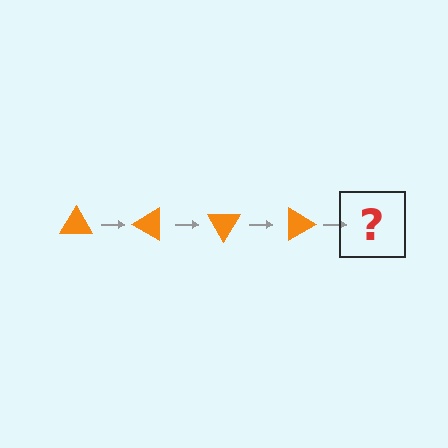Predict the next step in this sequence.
The next step is an orange triangle rotated 120 degrees.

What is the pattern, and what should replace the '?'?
The pattern is that the triangle rotates 30 degrees each step. The '?' should be an orange triangle rotated 120 degrees.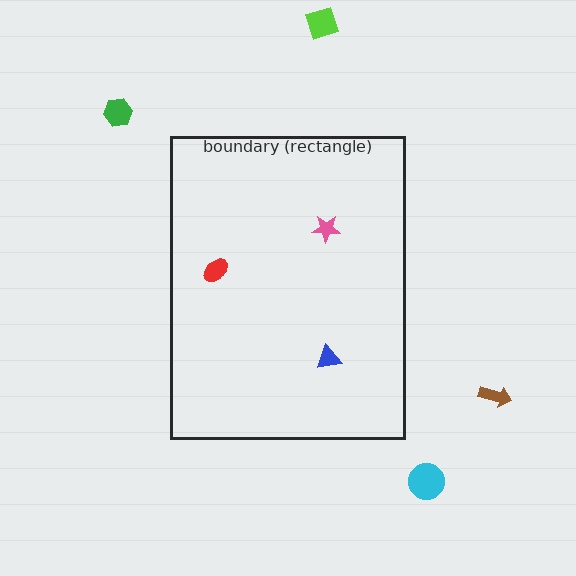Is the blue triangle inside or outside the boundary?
Inside.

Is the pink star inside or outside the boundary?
Inside.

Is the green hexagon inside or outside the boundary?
Outside.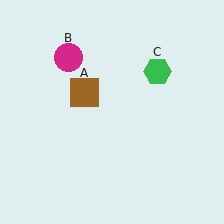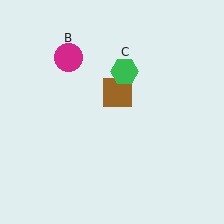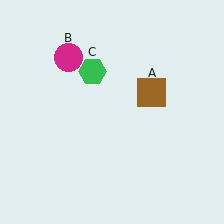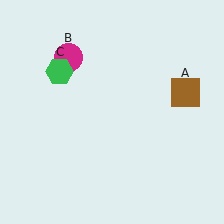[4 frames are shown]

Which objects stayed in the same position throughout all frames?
Magenta circle (object B) remained stationary.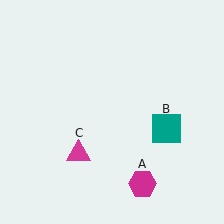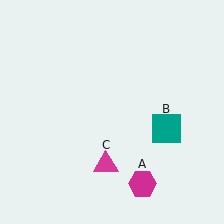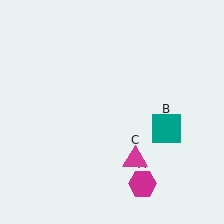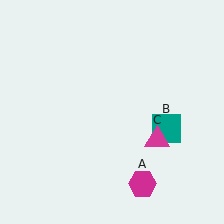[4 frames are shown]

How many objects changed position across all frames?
1 object changed position: magenta triangle (object C).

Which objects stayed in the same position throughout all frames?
Magenta hexagon (object A) and teal square (object B) remained stationary.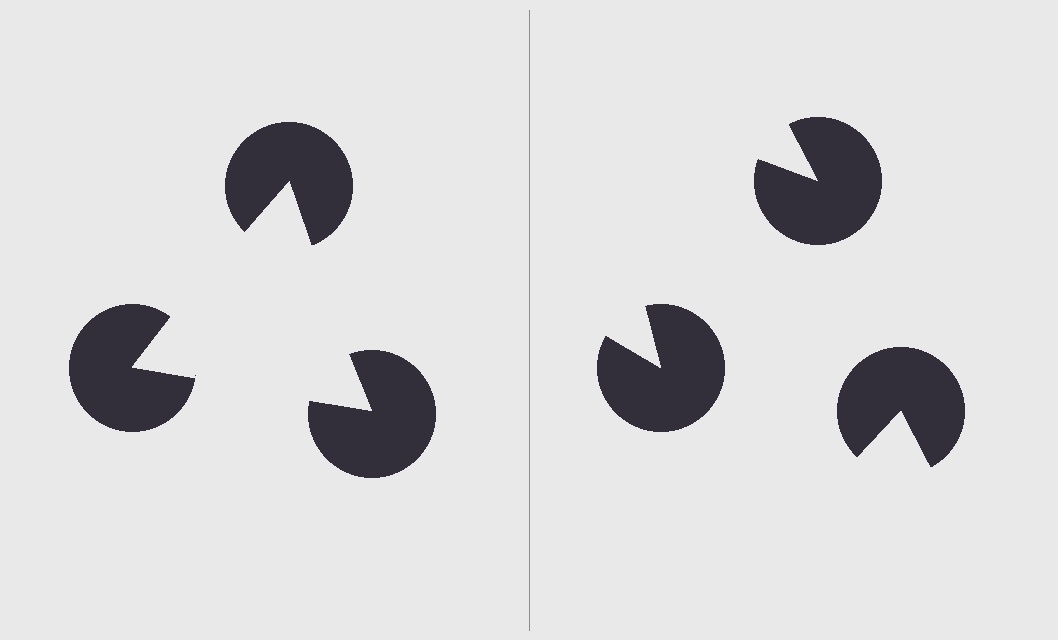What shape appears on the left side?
An illusory triangle.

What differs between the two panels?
The pac-man discs are positioned identically on both sides; only the wedge orientations differ. On the left they align to a triangle; on the right they are misaligned.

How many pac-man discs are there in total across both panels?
6 — 3 on each side.